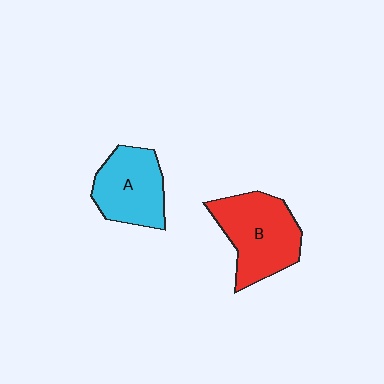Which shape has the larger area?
Shape B (red).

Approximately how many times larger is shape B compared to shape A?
Approximately 1.2 times.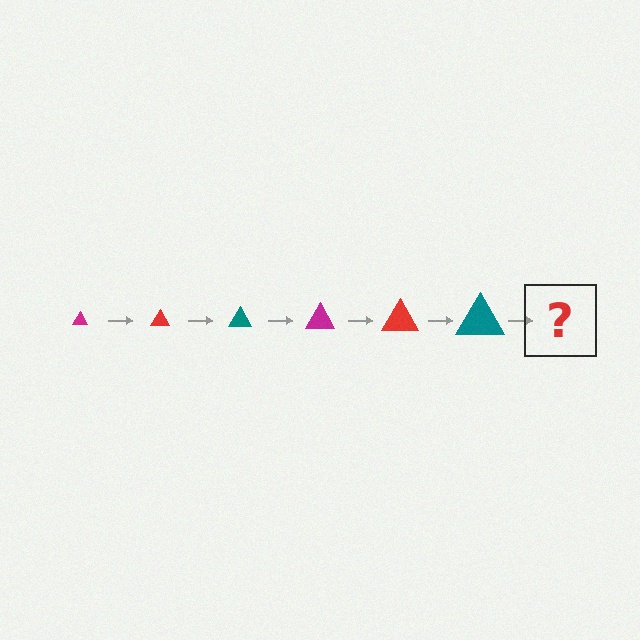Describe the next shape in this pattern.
It should be a magenta triangle, larger than the previous one.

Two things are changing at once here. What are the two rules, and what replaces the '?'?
The two rules are that the triangle grows larger each step and the color cycles through magenta, red, and teal. The '?' should be a magenta triangle, larger than the previous one.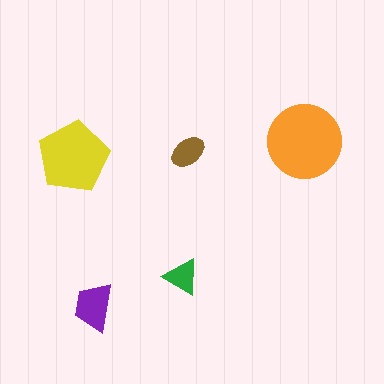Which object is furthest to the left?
The yellow pentagon is leftmost.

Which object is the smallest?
The green triangle.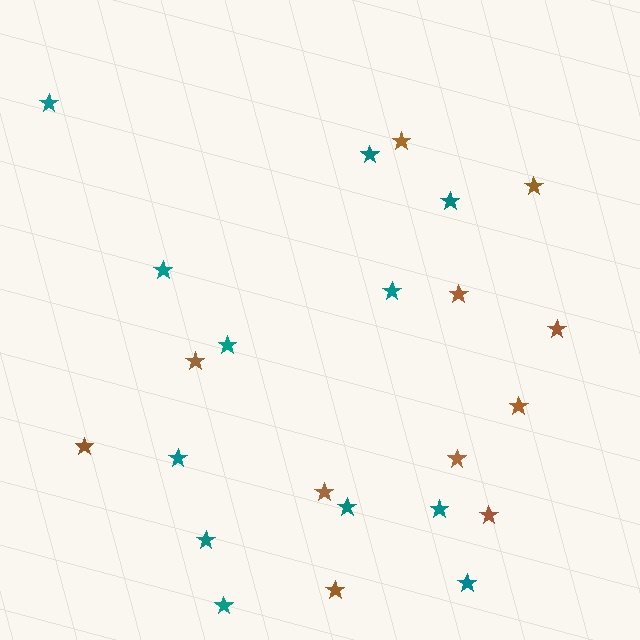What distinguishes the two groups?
There are 2 groups: one group of teal stars (12) and one group of brown stars (11).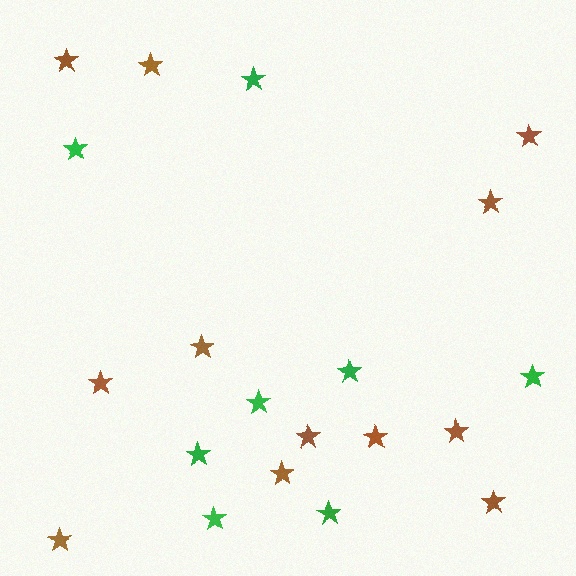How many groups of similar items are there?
There are 2 groups: one group of green stars (8) and one group of brown stars (12).